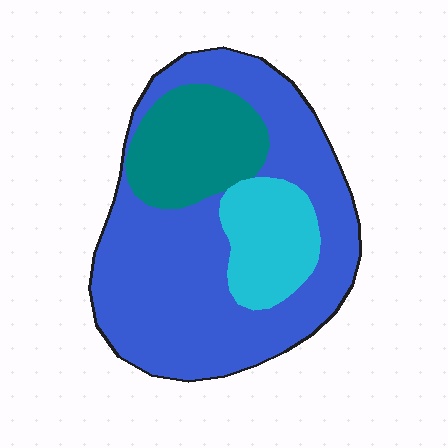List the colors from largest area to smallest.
From largest to smallest: blue, teal, cyan.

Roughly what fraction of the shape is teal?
Teal covers around 20% of the shape.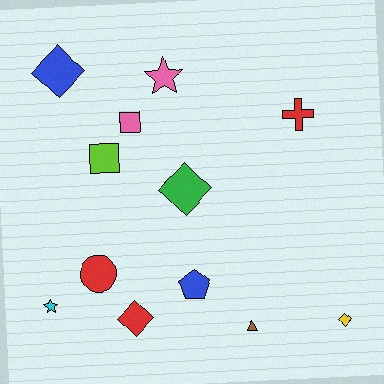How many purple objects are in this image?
There are no purple objects.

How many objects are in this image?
There are 12 objects.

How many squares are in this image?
There are 2 squares.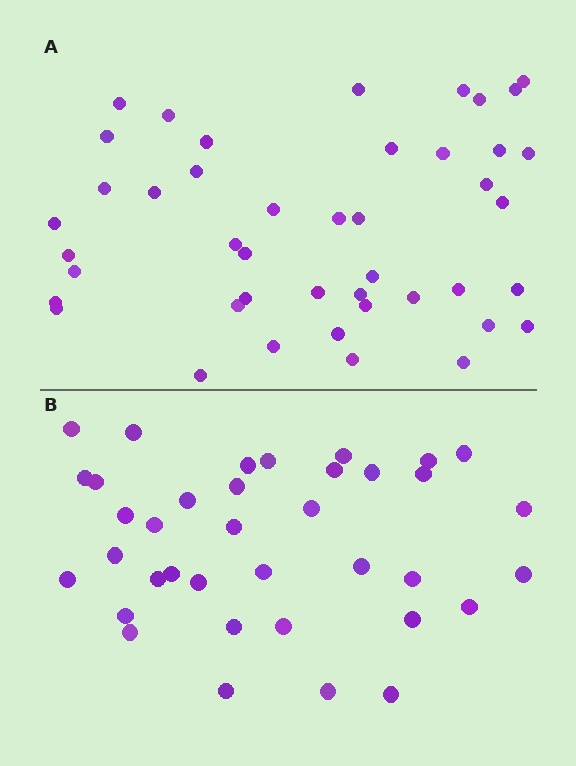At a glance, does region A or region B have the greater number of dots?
Region A (the top region) has more dots.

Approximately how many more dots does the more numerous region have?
Region A has roughly 8 or so more dots than region B.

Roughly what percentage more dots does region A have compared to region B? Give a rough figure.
About 20% more.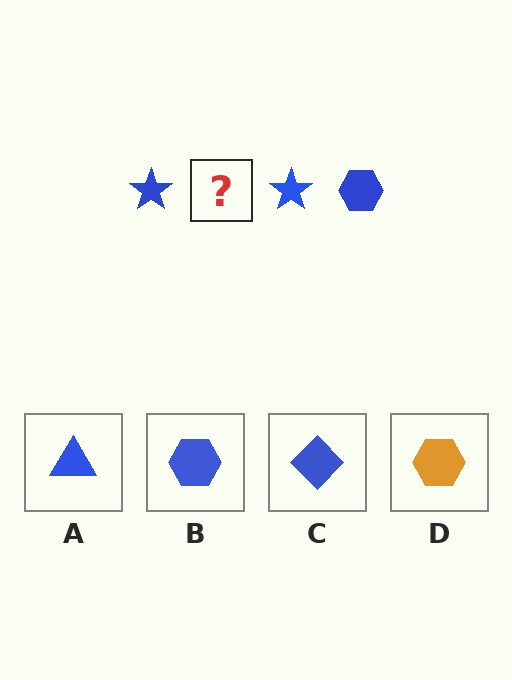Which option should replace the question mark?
Option B.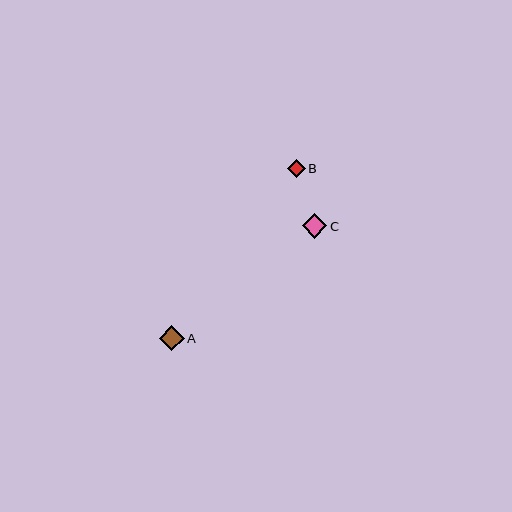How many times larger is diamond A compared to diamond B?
Diamond A is approximately 1.4 times the size of diamond B.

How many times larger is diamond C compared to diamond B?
Diamond C is approximately 1.4 times the size of diamond B.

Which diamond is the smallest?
Diamond B is the smallest with a size of approximately 18 pixels.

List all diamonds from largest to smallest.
From largest to smallest: A, C, B.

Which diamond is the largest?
Diamond A is the largest with a size of approximately 25 pixels.